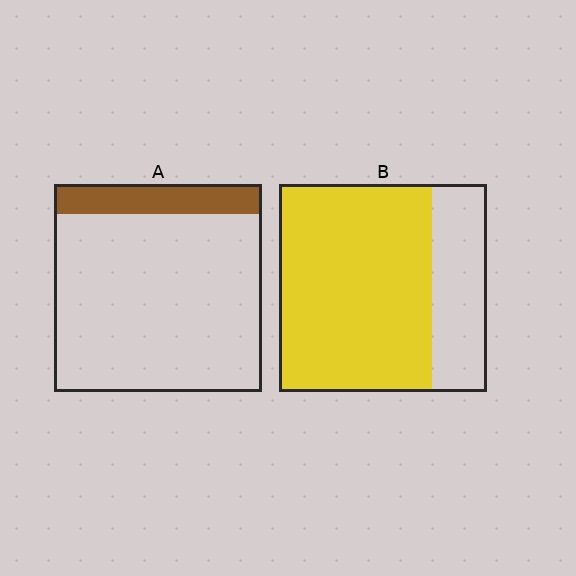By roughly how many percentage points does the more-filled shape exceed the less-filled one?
By roughly 60 percentage points (B over A).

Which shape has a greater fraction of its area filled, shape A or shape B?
Shape B.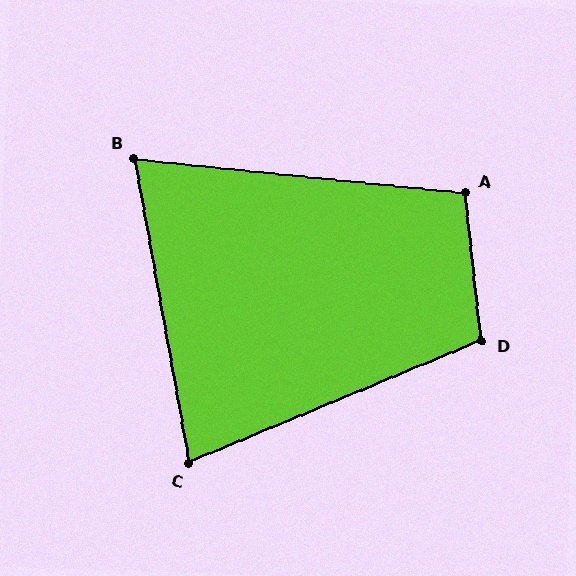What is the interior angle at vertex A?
Approximately 102 degrees (obtuse).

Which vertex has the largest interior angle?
D, at approximately 106 degrees.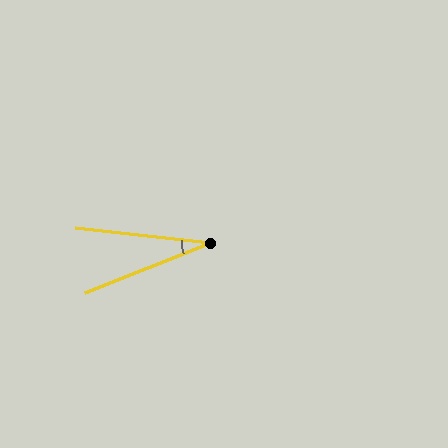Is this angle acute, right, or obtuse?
It is acute.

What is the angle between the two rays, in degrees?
Approximately 28 degrees.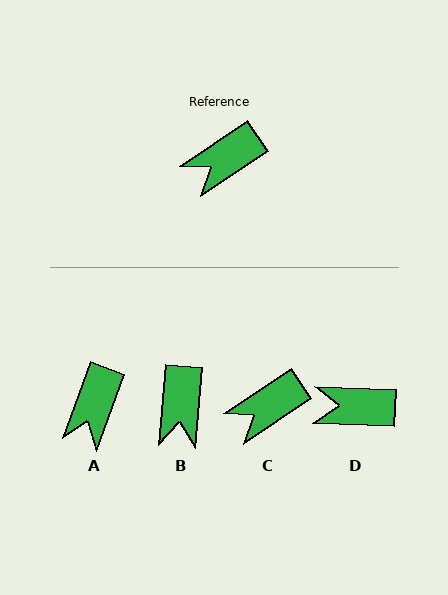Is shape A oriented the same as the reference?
No, it is off by about 36 degrees.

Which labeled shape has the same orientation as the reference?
C.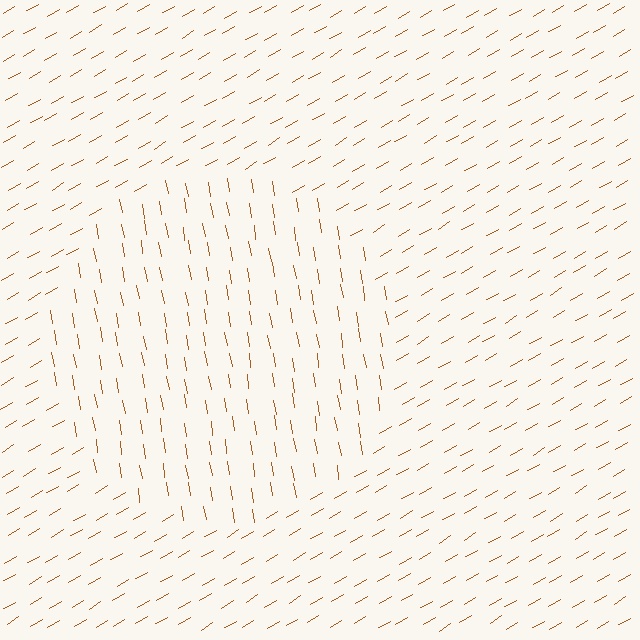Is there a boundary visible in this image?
Yes, there is a texture boundary formed by a change in line orientation.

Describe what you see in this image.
The image is filled with small brown line segments. A circle region in the image has lines oriented differently from the surrounding lines, creating a visible texture boundary.